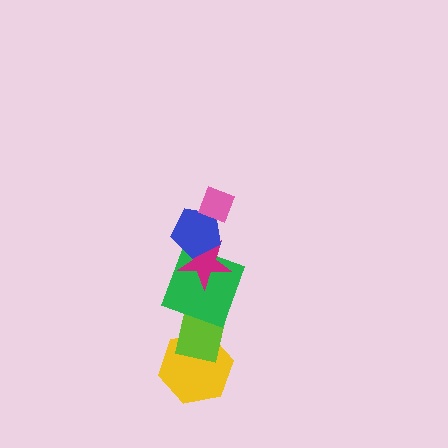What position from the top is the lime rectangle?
The lime rectangle is 5th from the top.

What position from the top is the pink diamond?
The pink diamond is 1st from the top.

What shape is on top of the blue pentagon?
The pink diamond is on top of the blue pentagon.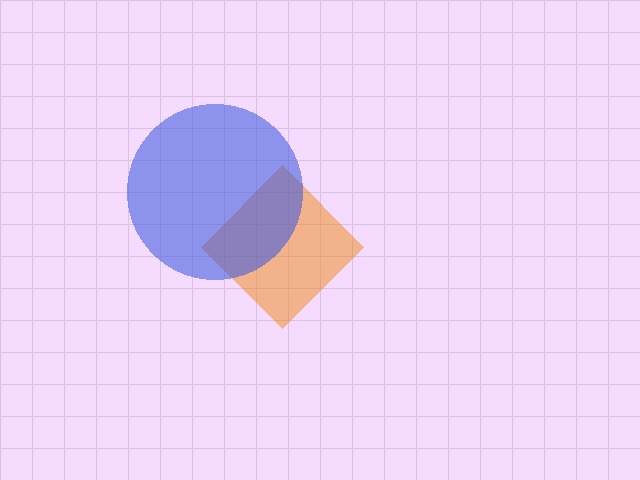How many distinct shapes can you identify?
There are 2 distinct shapes: an orange diamond, a blue circle.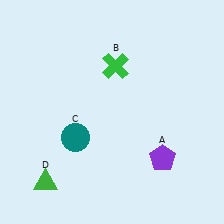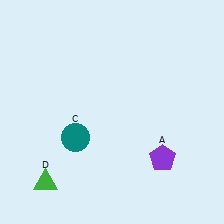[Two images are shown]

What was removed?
The green cross (B) was removed in Image 2.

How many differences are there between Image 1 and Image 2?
There is 1 difference between the two images.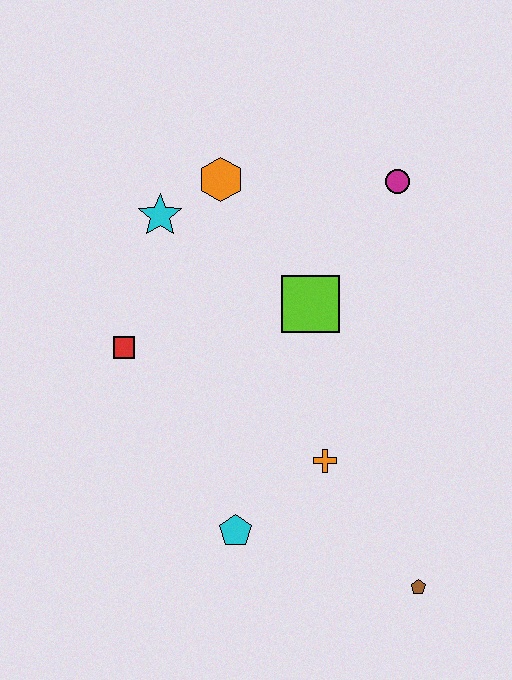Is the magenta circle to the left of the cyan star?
No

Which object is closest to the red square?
The cyan star is closest to the red square.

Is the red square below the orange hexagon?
Yes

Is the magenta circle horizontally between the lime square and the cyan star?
No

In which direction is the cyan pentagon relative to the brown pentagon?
The cyan pentagon is to the left of the brown pentagon.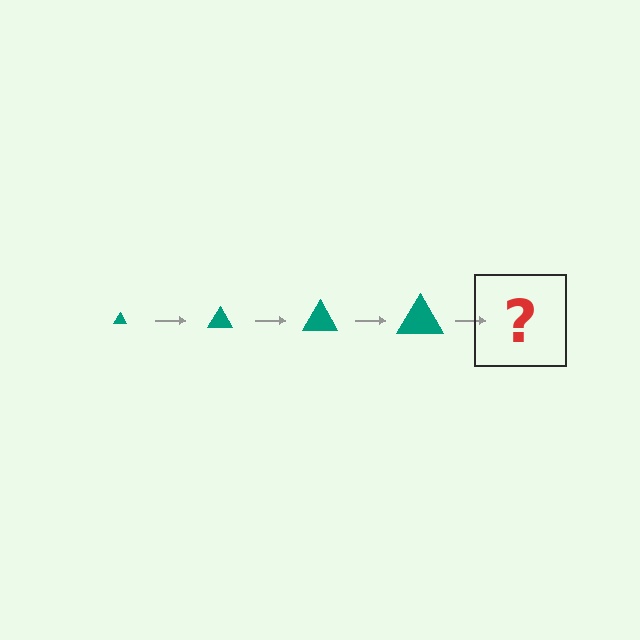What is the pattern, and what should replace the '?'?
The pattern is that the triangle gets progressively larger each step. The '?' should be a teal triangle, larger than the previous one.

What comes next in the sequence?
The next element should be a teal triangle, larger than the previous one.